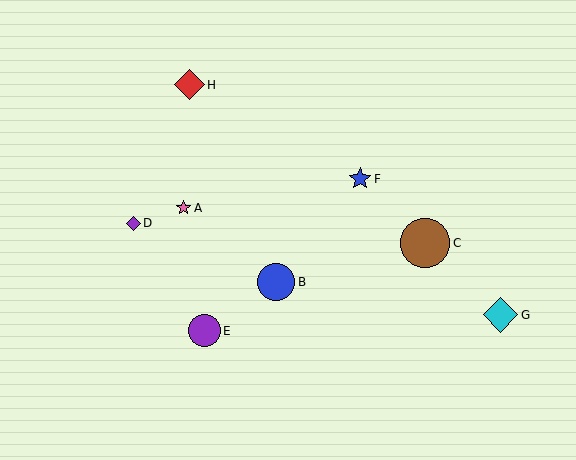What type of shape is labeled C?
Shape C is a brown circle.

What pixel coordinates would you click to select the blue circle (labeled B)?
Click at (276, 282) to select the blue circle B.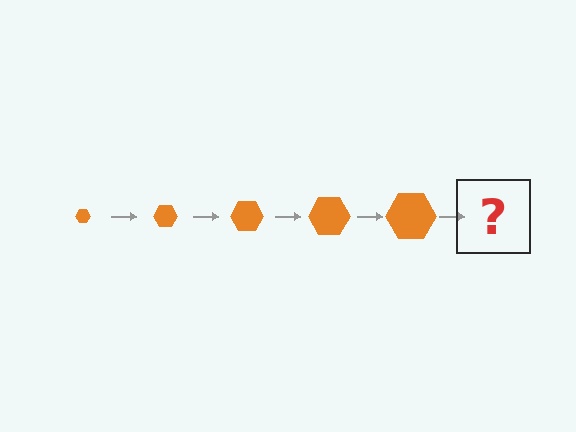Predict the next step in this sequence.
The next step is an orange hexagon, larger than the previous one.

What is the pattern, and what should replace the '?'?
The pattern is that the hexagon gets progressively larger each step. The '?' should be an orange hexagon, larger than the previous one.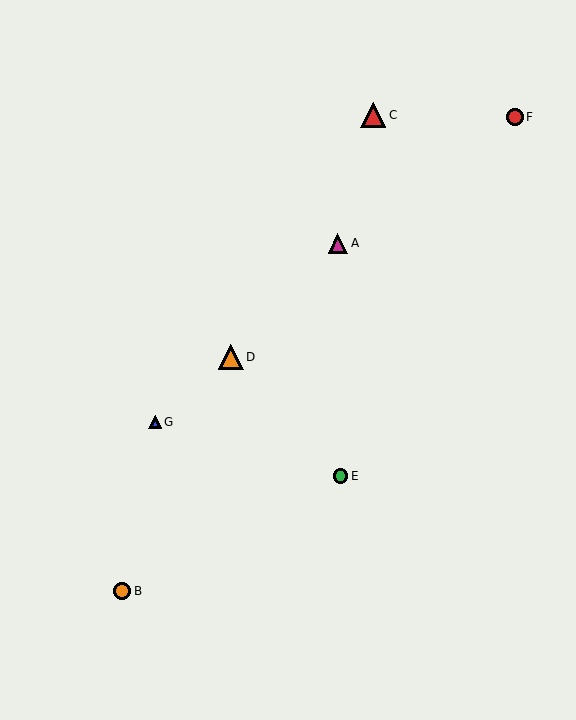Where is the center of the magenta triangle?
The center of the magenta triangle is at (338, 243).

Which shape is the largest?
The red triangle (labeled C) is the largest.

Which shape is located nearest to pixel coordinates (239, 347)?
The orange triangle (labeled D) at (231, 357) is nearest to that location.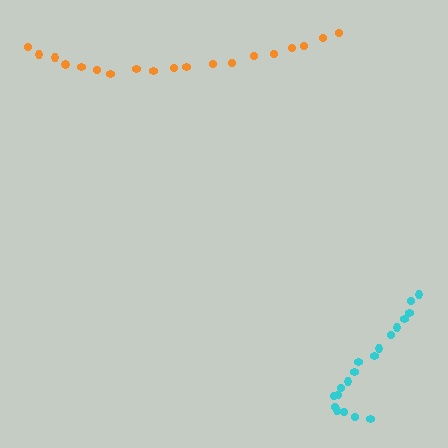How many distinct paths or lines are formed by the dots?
There are 2 distinct paths.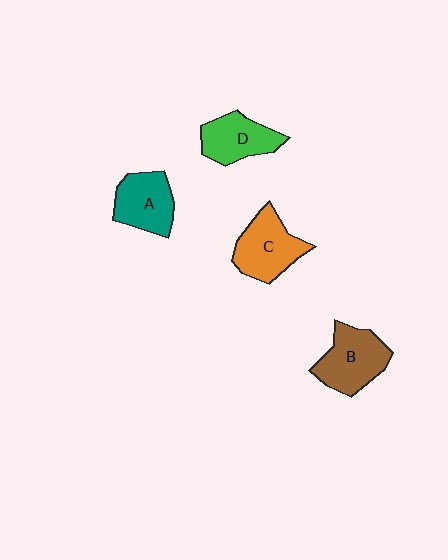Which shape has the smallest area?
Shape D (green).